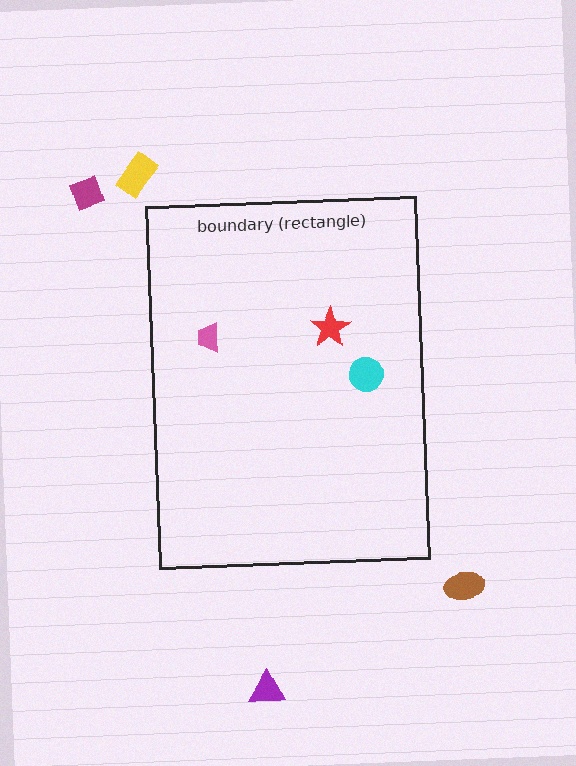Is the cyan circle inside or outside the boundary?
Inside.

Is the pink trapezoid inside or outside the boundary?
Inside.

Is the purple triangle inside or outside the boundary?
Outside.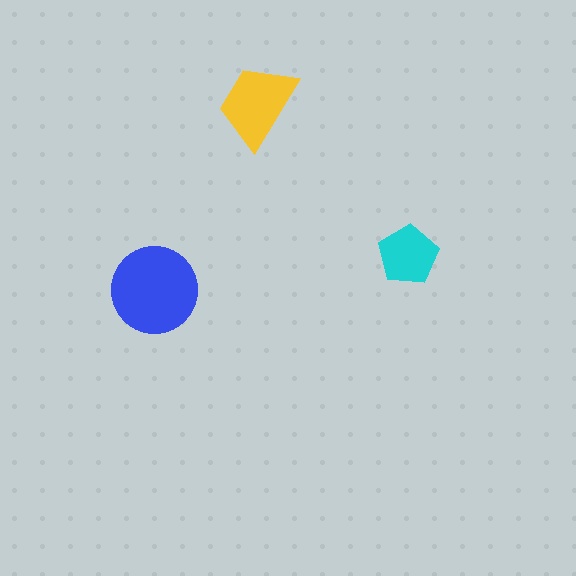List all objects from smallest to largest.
The cyan pentagon, the yellow trapezoid, the blue circle.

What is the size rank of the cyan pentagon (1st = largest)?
3rd.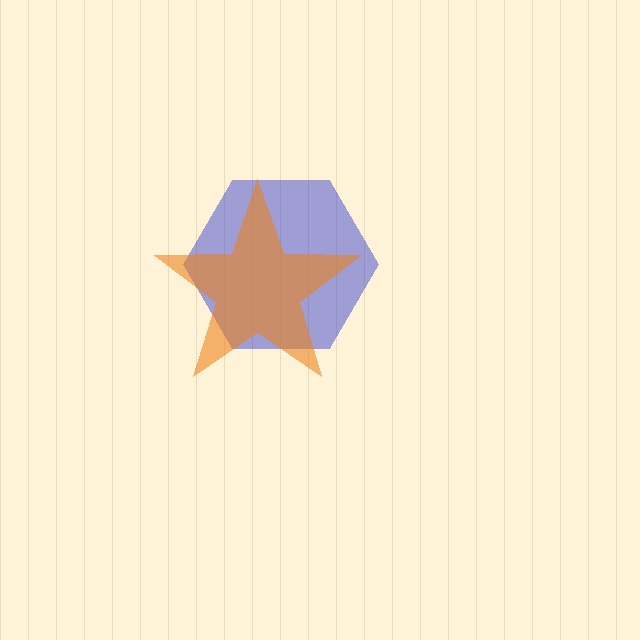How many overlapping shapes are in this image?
There are 2 overlapping shapes in the image.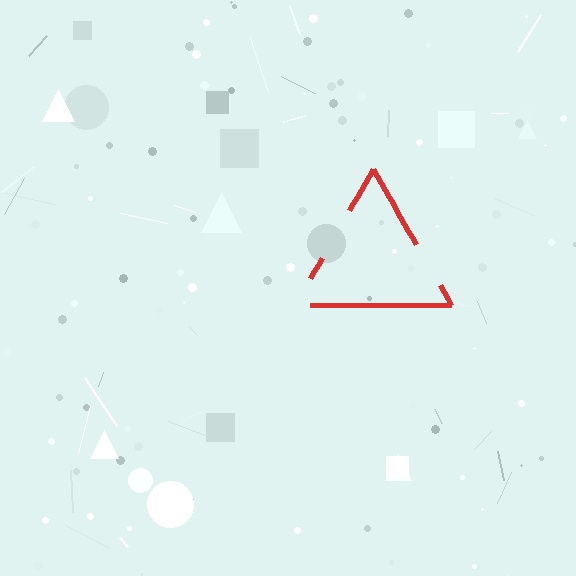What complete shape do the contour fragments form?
The contour fragments form a triangle.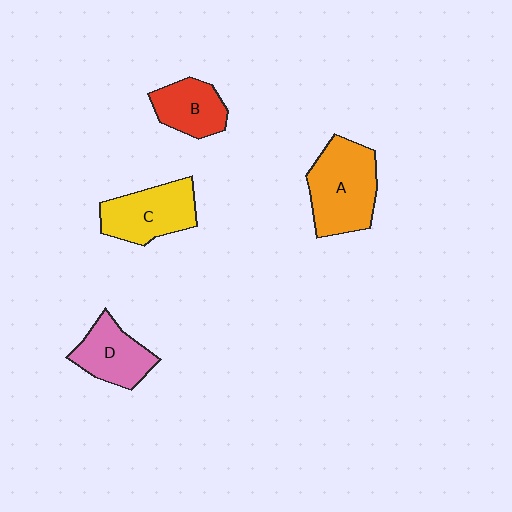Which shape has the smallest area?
Shape B (red).